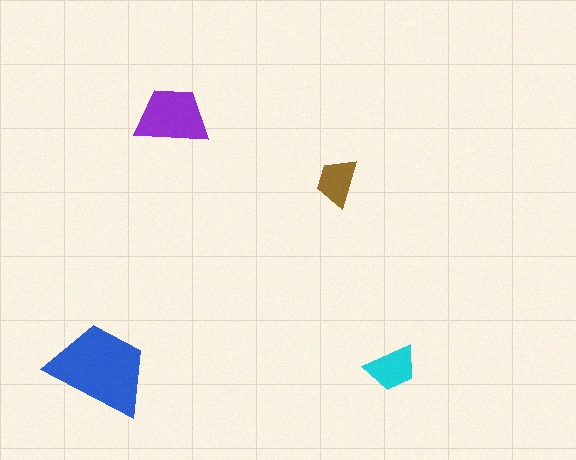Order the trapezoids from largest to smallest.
the blue one, the purple one, the cyan one, the brown one.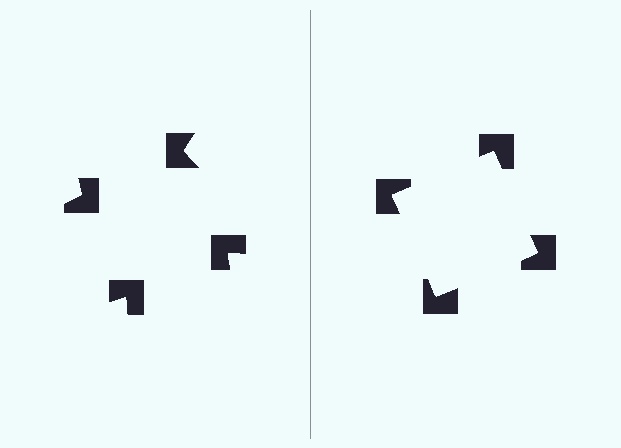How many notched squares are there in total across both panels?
8 — 4 on each side.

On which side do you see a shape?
An illusory square appears on the right side. On the left side the wedge cuts are rotated, so no coherent shape forms.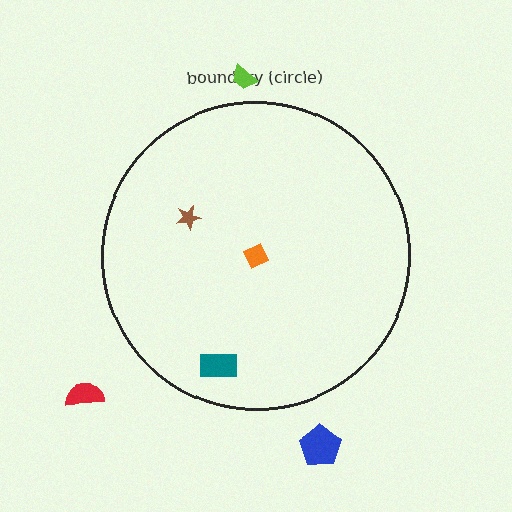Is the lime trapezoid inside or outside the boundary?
Outside.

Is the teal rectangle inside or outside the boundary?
Inside.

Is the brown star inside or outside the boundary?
Inside.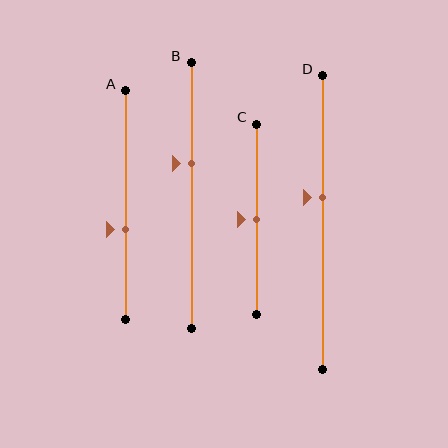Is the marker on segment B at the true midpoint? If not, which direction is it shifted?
No, the marker on segment B is shifted upward by about 12% of the segment length.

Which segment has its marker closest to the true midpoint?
Segment C has its marker closest to the true midpoint.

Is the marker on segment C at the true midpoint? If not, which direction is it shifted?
Yes, the marker on segment C is at the true midpoint.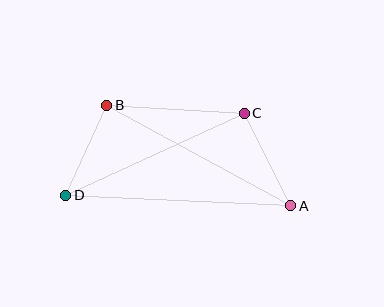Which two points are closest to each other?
Points B and D are closest to each other.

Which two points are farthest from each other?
Points A and D are farthest from each other.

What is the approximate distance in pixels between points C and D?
The distance between C and D is approximately 196 pixels.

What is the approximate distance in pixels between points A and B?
The distance between A and B is approximately 209 pixels.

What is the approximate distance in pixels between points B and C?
The distance between B and C is approximately 138 pixels.